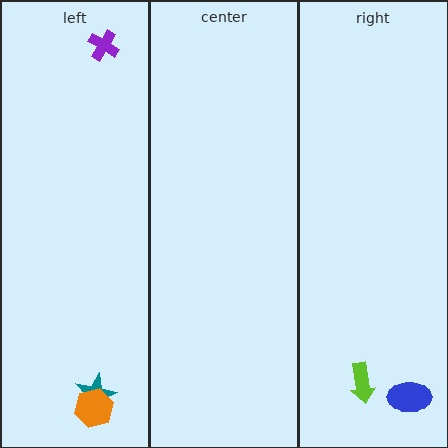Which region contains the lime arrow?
The right region.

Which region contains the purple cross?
The left region.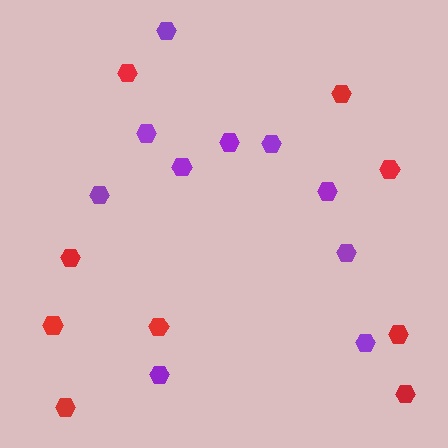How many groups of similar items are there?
There are 2 groups: one group of purple hexagons (10) and one group of red hexagons (9).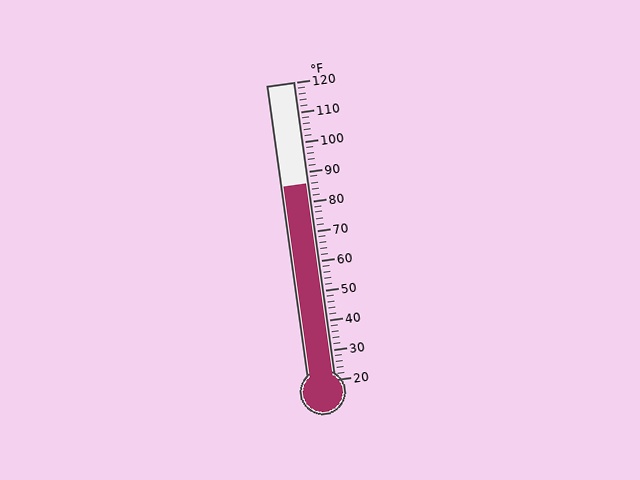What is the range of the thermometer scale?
The thermometer scale ranges from 20°F to 120°F.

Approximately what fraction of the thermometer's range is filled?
The thermometer is filled to approximately 65% of its range.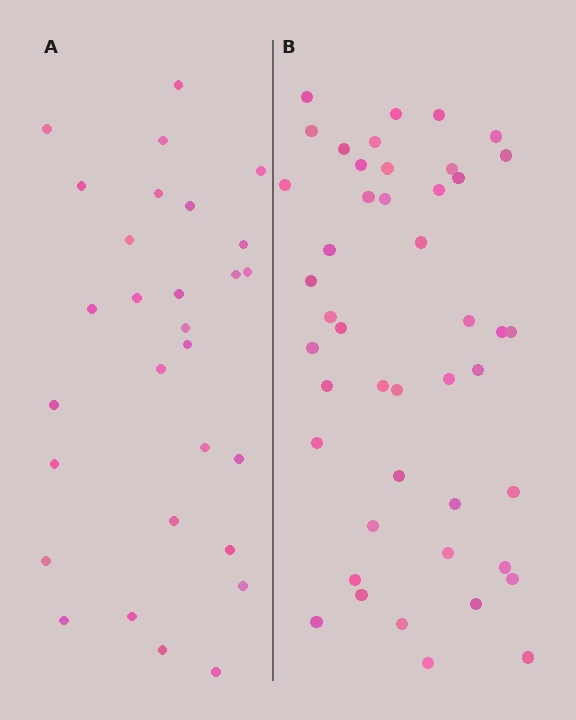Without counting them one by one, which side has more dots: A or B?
Region B (the right region) has more dots.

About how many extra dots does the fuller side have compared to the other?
Region B has approximately 15 more dots than region A.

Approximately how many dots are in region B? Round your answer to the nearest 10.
About 40 dots. (The exact count is 45, which rounds to 40.)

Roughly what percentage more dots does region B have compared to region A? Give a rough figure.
About 55% more.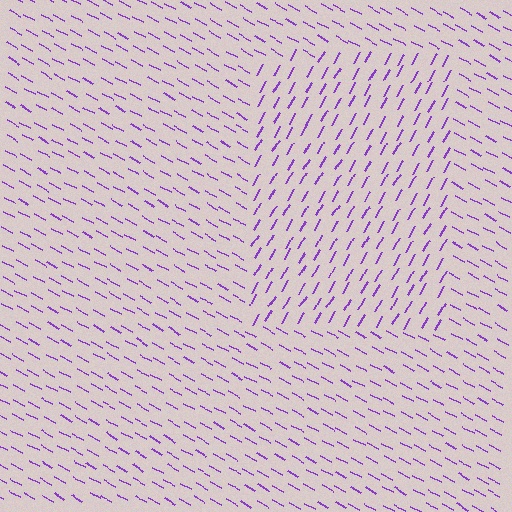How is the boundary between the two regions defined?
The boundary is defined purely by a change in line orientation (approximately 89 degrees difference). All lines are the same color and thickness.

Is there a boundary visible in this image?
Yes, there is a texture boundary formed by a change in line orientation.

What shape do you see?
I see a rectangle.